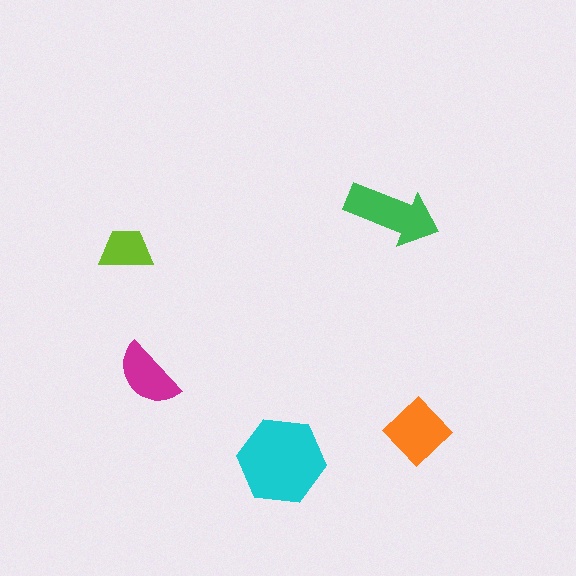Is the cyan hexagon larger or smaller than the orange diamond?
Larger.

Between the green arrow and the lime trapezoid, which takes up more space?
The green arrow.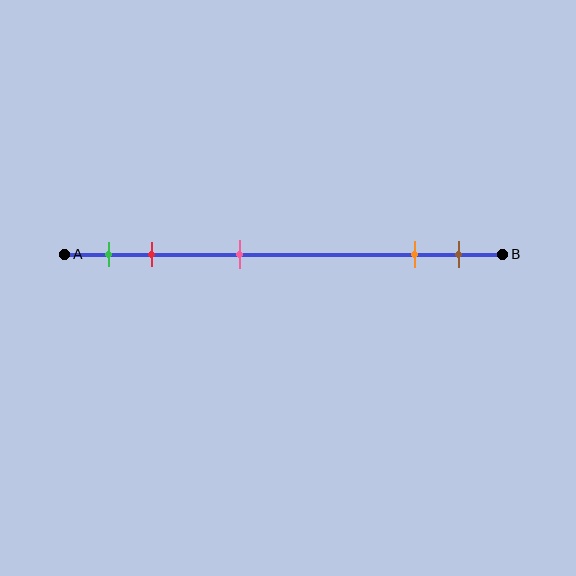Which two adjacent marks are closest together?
The orange and brown marks are the closest adjacent pair.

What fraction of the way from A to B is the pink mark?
The pink mark is approximately 40% (0.4) of the way from A to B.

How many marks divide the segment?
There are 5 marks dividing the segment.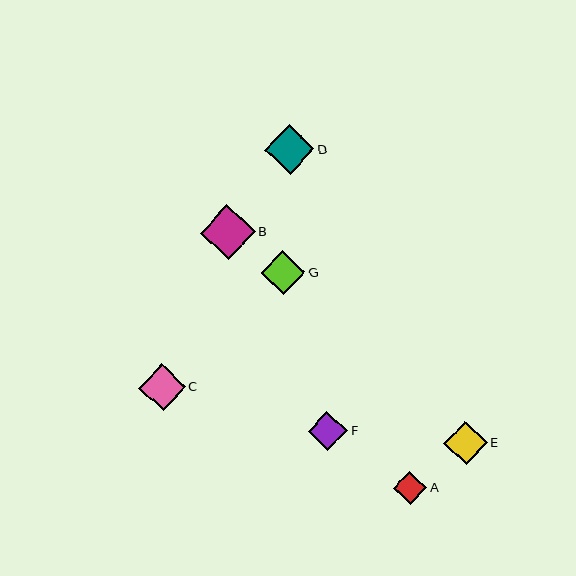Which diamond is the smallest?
Diamond A is the smallest with a size of approximately 33 pixels.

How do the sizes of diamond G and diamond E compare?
Diamond G and diamond E are approximately the same size.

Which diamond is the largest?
Diamond B is the largest with a size of approximately 55 pixels.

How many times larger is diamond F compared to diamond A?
Diamond F is approximately 1.2 times the size of diamond A.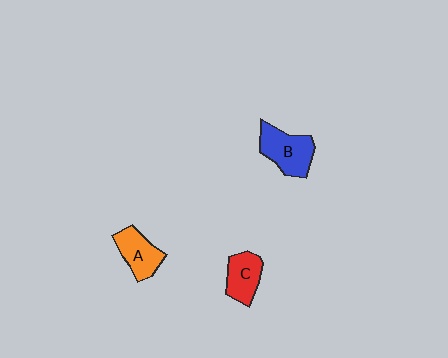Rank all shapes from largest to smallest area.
From largest to smallest: B (blue), A (orange), C (red).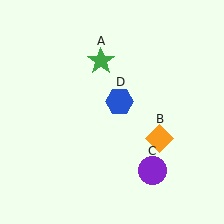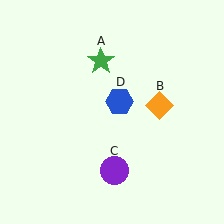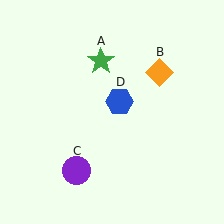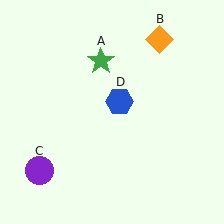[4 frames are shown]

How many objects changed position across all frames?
2 objects changed position: orange diamond (object B), purple circle (object C).